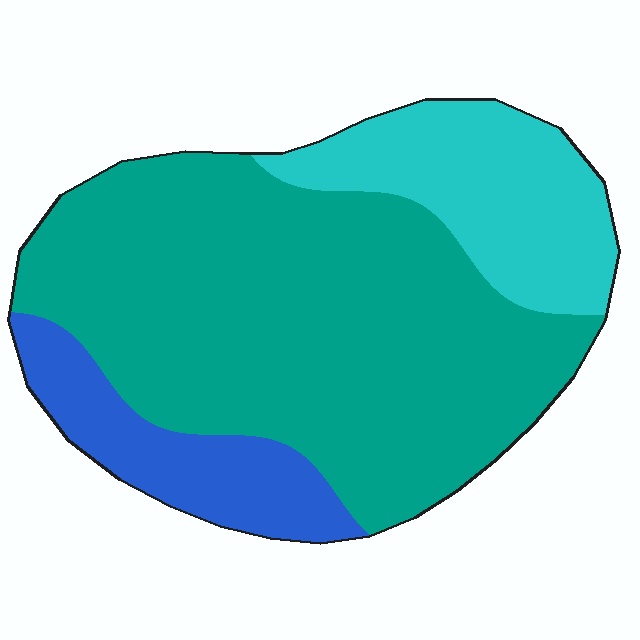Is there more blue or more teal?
Teal.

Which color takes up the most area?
Teal, at roughly 65%.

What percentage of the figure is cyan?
Cyan takes up about one fifth (1/5) of the figure.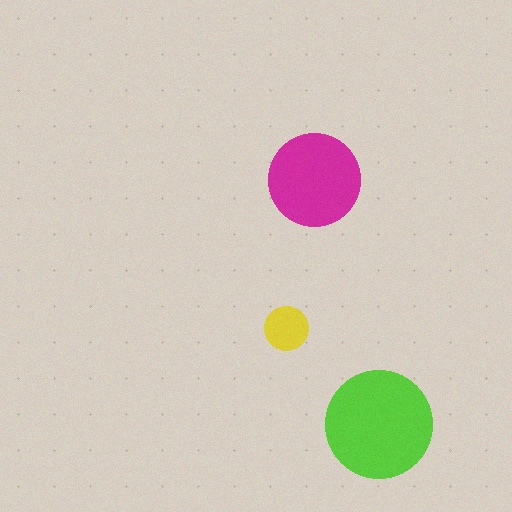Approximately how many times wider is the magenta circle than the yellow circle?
About 2 times wider.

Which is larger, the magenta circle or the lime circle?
The lime one.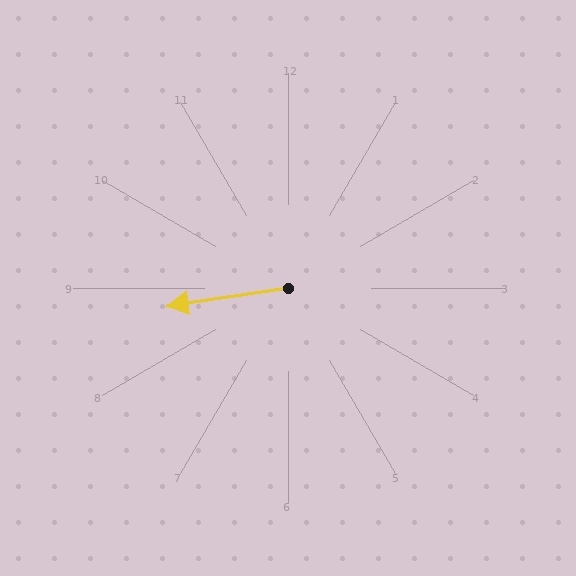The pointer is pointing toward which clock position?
Roughly 9 o'clock.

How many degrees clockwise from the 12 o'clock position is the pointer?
Approximately 262 degrees.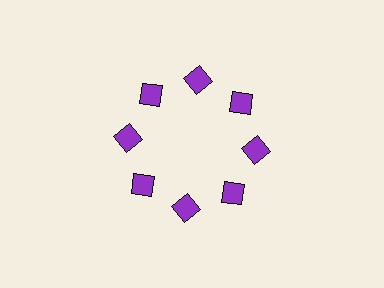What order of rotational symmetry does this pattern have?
This pattern has 8-fold rotational symmetry.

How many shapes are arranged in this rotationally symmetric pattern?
There are 8 shapes, arranged in 8 groups of 1.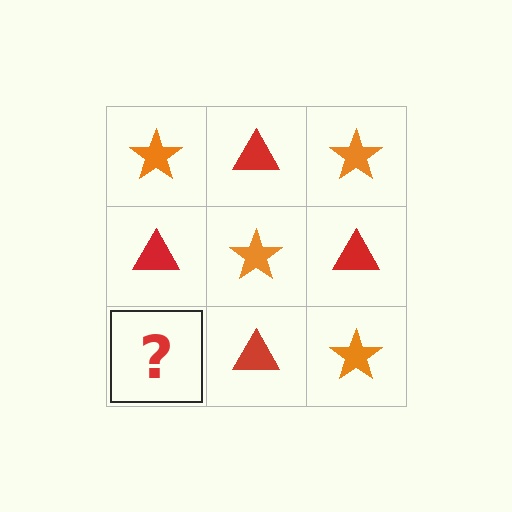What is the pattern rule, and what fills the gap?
The rule is that it alternates orange star and red triangle in a checkerboard pattern. The gap should be filled with an orange star.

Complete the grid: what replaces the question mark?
The question mark should be replaced with an orange star.